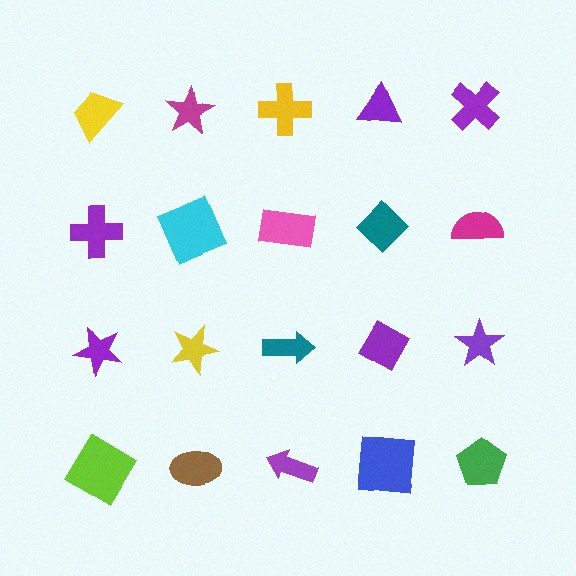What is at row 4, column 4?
A blue square.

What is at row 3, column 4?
A purple diamond.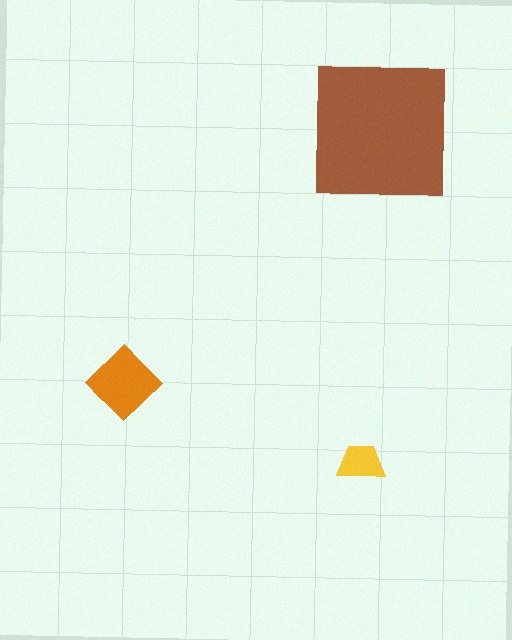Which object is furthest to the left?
The orange diamond is leftmost.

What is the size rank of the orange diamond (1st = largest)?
2nd.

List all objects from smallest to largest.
The yellow trapezoid, the orange diamond, the brown square.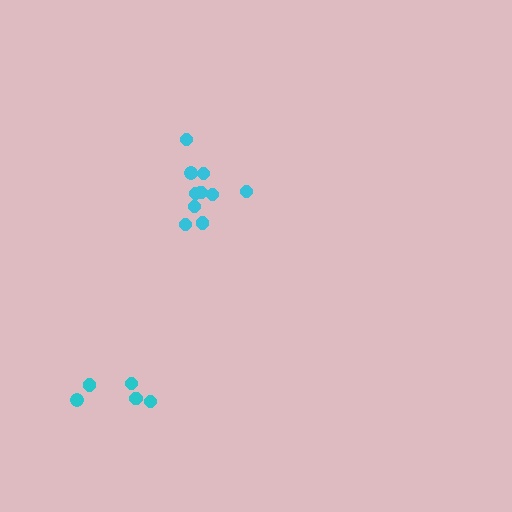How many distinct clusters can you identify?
There are 2 distinct clusters.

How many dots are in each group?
Group 1: 10 dots, Group 2: 5 dots (15 total).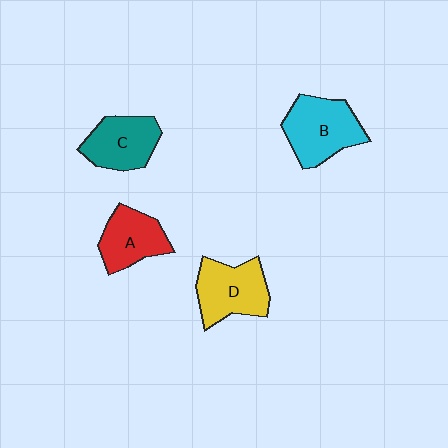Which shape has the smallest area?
Shape A (red).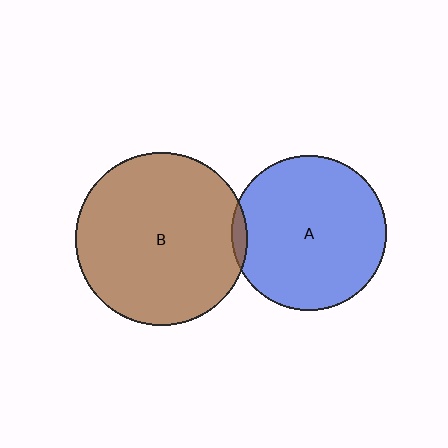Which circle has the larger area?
Circle B (brown).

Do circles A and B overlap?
Yes.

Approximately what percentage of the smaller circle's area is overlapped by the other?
Approximately 5%.